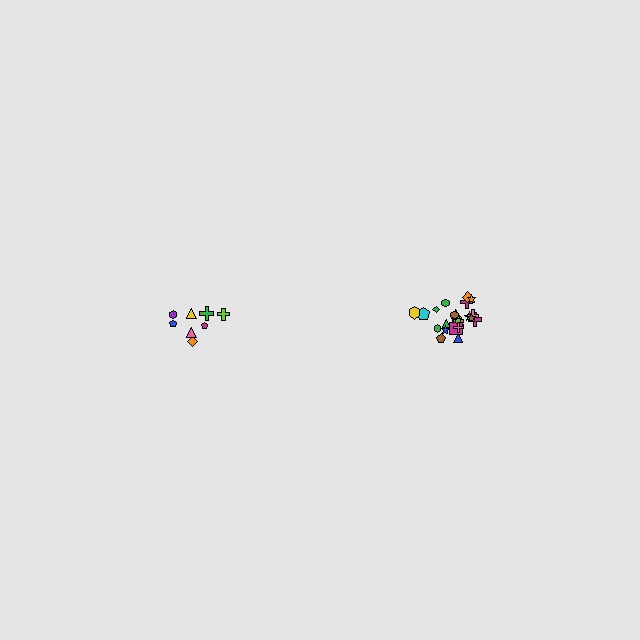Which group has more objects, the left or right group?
The right group.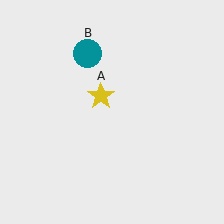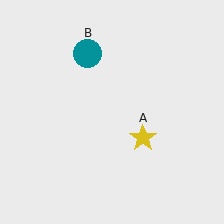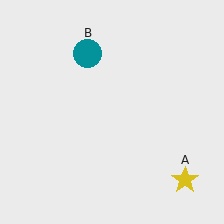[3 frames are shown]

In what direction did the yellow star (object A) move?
The yellow star (object A) moved down and to the right.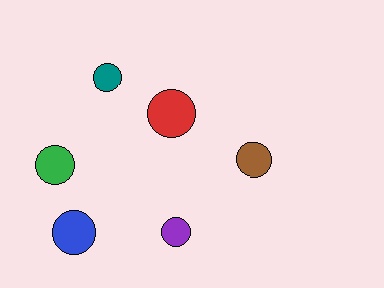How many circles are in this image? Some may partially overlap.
There are 6 circles.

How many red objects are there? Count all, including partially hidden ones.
There is 1 red object.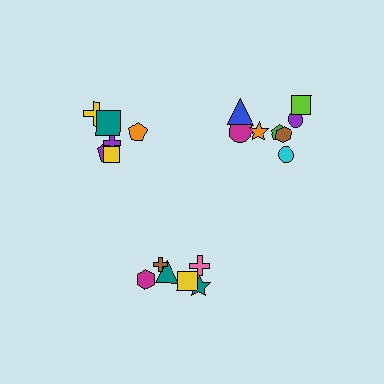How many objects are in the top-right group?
There are 8 objects.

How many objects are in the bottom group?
There are 6 objects.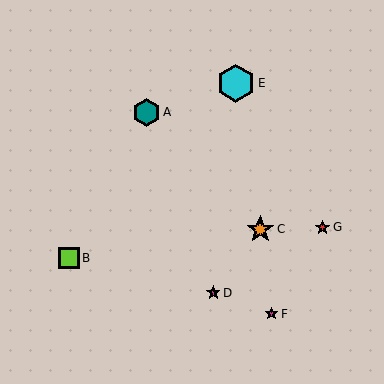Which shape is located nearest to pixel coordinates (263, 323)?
The magenta star (labeled F) at (272, 314) is nearest to that location.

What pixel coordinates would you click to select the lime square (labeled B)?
Click at (69, 258) to select the lime square B.